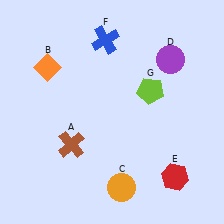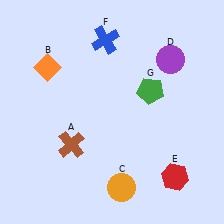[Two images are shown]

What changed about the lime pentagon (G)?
In Image 1, G is lime. In Image 2, it changed to green.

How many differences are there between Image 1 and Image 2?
There is 1 difference between the two images.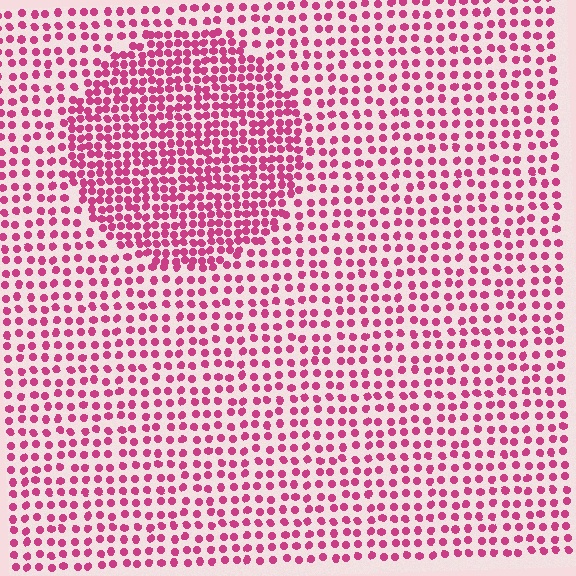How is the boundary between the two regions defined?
The boundary is defined by a change in element density (approximately 1.8x ratio). All elements are the same color, size, and shape.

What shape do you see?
I see a circle.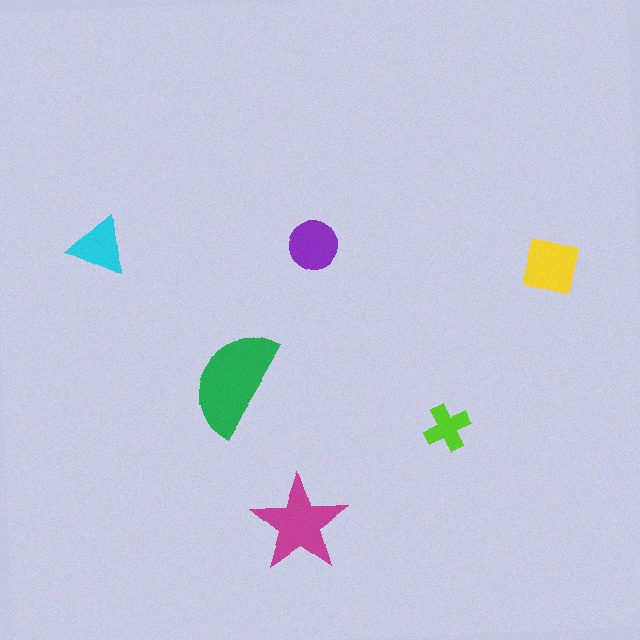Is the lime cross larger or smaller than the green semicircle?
Smaller.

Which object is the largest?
The green semicircle.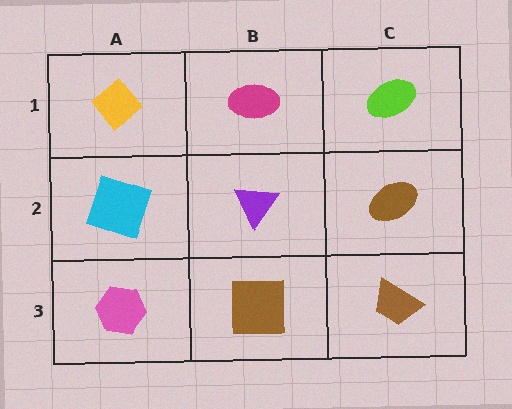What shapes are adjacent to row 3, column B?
A purple triangle (row 2, column B), a pink hexagon (row 3, column A), a brown trapezoid (row 3, column C).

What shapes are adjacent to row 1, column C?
A brown ellipse (row 2, column C), a magenta ellipse (row 1, column B).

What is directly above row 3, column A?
A cyan square.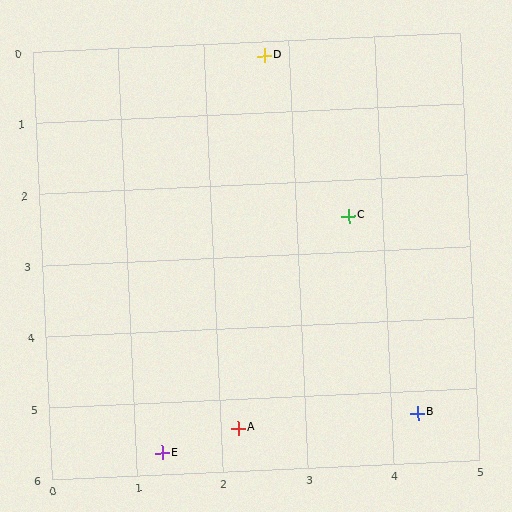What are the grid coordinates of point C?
Point C is at approximately (3.6, 2.5).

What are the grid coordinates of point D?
Point D is at approximately (2.7, 0.2).